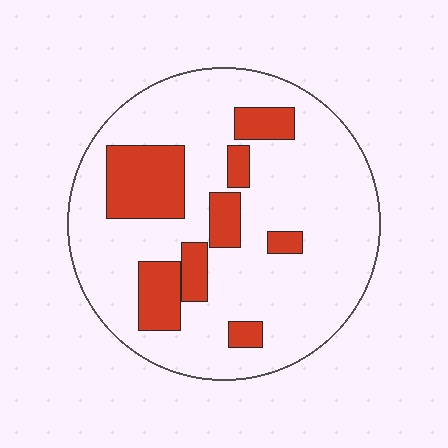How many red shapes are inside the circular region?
8.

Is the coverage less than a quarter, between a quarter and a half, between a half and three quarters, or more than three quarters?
Less than a quarter.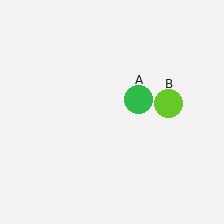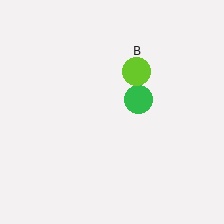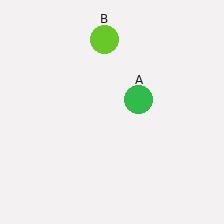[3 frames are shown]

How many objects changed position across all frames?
1 object changed position: lime circle (object B).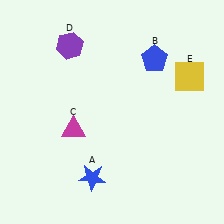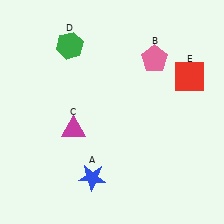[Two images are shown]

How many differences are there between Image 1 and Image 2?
There are 3 differences between the two images.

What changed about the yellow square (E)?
In Image 1, E is yellow. In Image 2, it changed to red.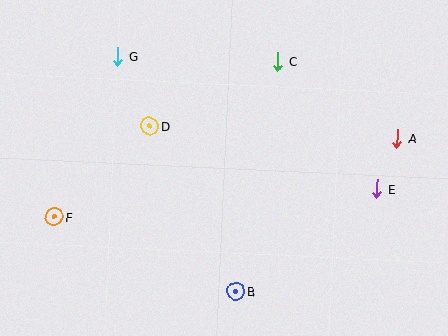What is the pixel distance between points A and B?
The distance between A and B is 223 pixels.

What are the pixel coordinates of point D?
Point D is at (149, 126).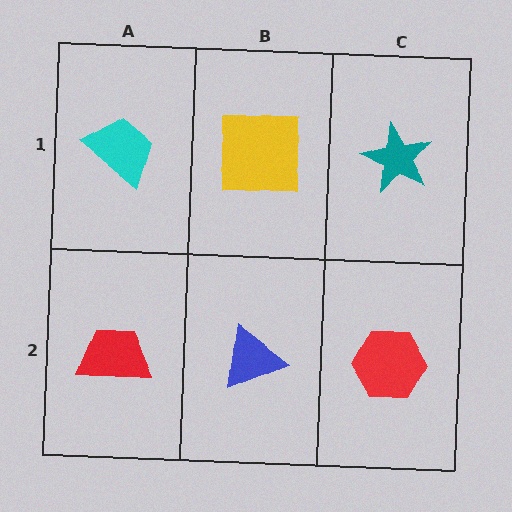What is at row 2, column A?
A red trapezoid.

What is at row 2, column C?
A red hexagon.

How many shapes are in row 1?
3 shapes.